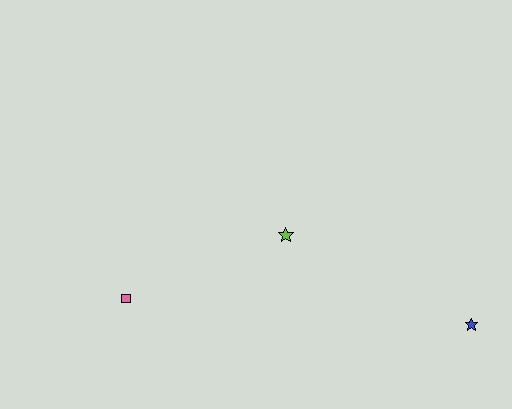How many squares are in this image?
There is 1 square.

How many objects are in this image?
There are 3 objects.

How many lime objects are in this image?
There is 1 lime object.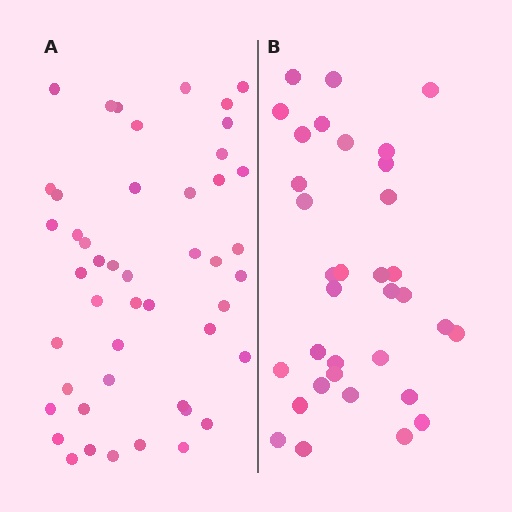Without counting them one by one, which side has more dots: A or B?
Region A (the left region) has more dots.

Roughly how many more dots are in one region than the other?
Region A has approximately 15 more dots than region B.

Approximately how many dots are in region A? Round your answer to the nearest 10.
About 50 dots. (The exact count is 47, which rounds to 50.)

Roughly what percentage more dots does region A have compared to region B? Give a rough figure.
About 40% more.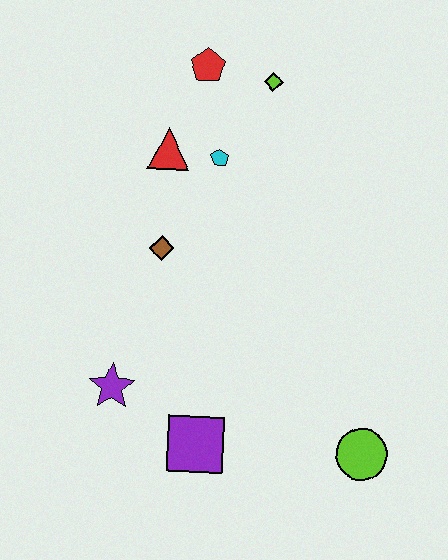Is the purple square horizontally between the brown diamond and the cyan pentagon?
Yes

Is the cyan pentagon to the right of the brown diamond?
Yes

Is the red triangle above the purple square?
Yes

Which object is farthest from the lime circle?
The red pentagon is farthest from the lime circle.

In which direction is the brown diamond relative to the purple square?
The brown diamond is above the purple square.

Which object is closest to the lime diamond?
The red pentagon is closest to the lime diamond.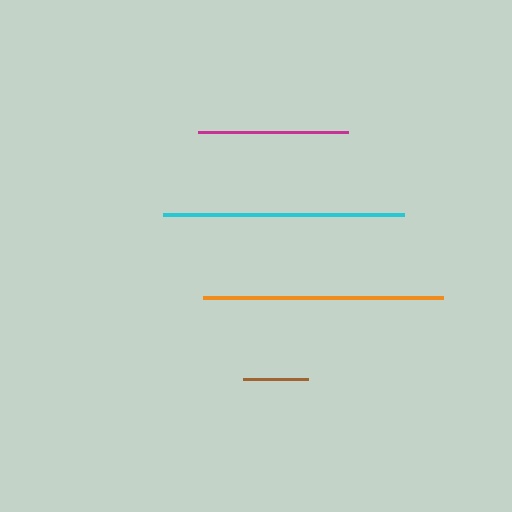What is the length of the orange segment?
The orange segment is approximately 240 pixels long.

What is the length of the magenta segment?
The magenta segment is approximately 150 pixels long.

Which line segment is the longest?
The cyan line is the longest at approximately 241 pixels.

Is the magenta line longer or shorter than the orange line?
The orange line is longer than the magenta line.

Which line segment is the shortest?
The brown line is the shortest at approximately 65 pixels.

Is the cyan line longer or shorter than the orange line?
The cyan line is longer than the orange line.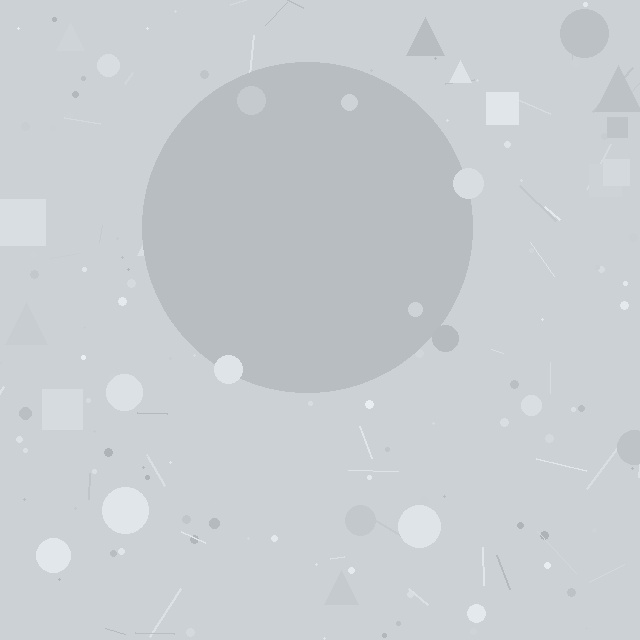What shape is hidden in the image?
A circle is hidden in the image.